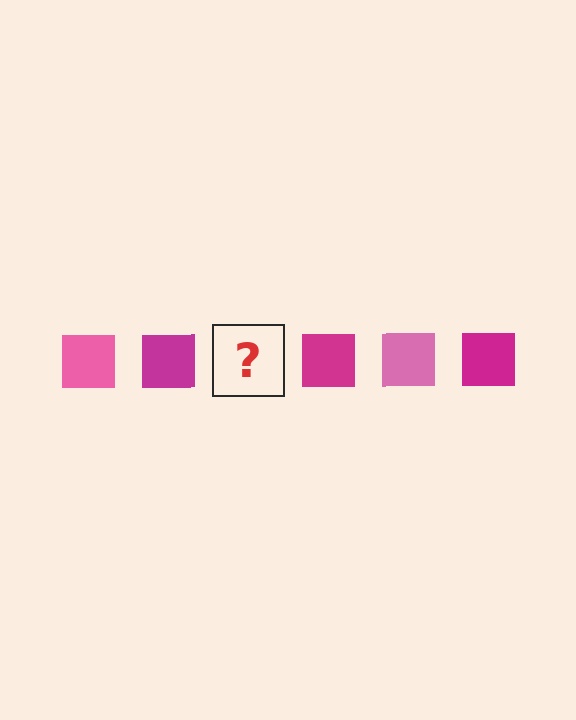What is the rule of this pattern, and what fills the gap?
The rule is that the pattern cycles through pink, magenta squares. The gap should be filled with a pink square.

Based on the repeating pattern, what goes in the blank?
The blank should be a pink square.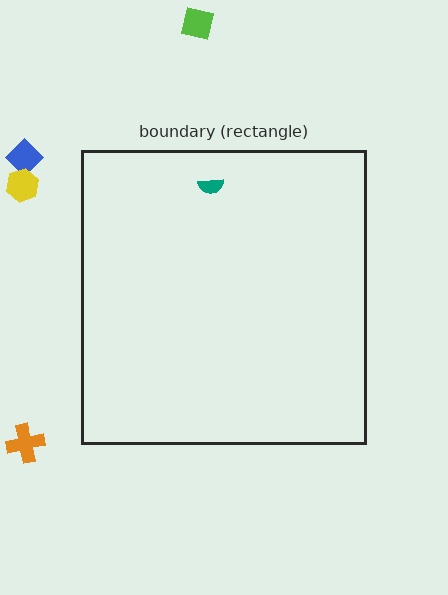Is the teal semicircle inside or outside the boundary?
Inside.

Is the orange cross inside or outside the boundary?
Outside.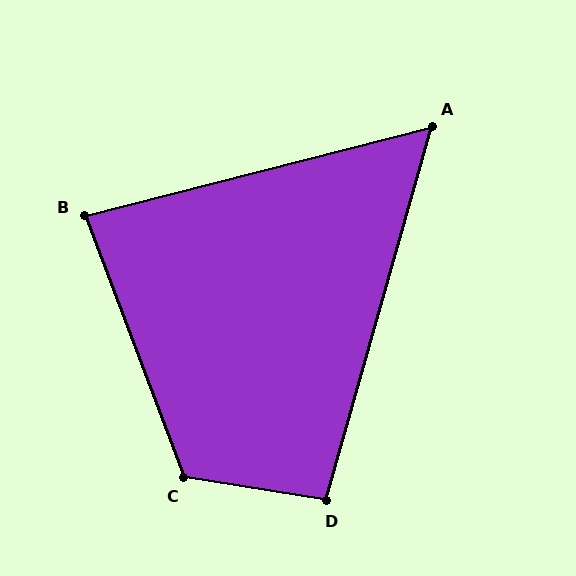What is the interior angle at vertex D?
Approximately 96 degrees (obtuse).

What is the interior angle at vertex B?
Approximately 84 degrees (acute).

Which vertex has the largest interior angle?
C, at approximately 120 degrees.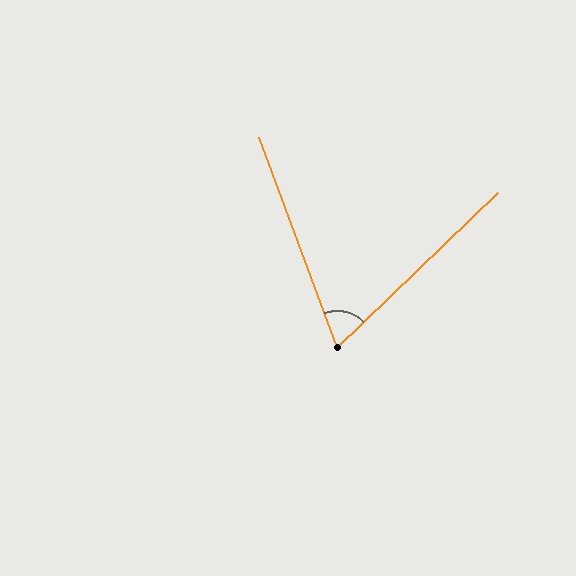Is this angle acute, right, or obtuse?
It is acute.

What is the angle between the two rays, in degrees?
Approximately 66 degrees.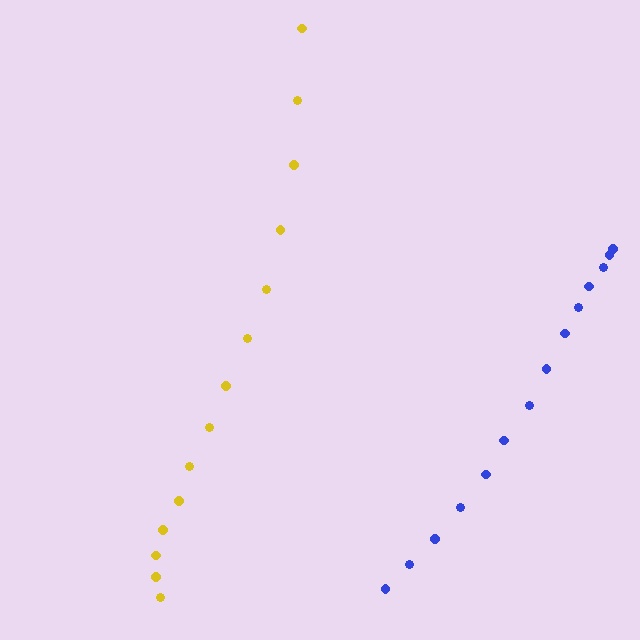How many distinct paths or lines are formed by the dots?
There are 2 distinct paths.